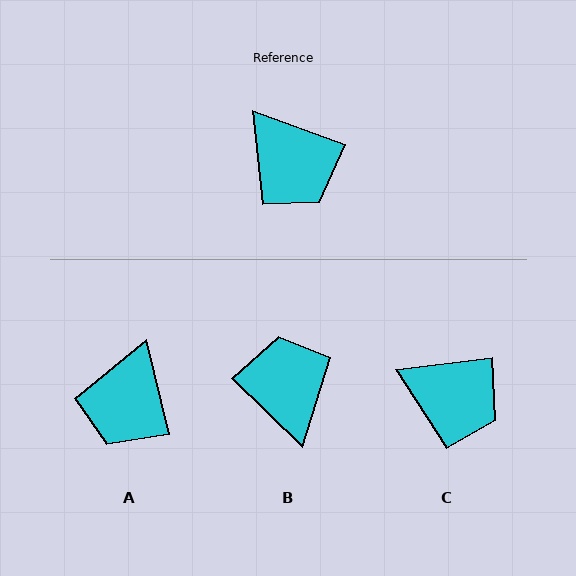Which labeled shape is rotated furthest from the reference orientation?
B, about 156 degrees away.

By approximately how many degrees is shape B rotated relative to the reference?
Approximately 156 degrees counter-clockwise.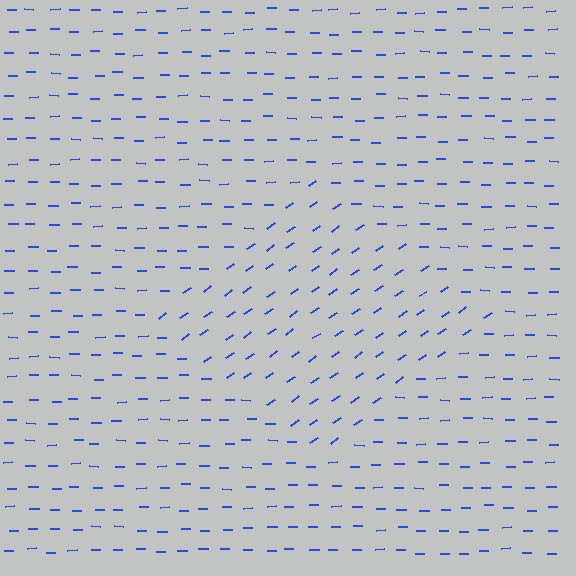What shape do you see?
I see a diamond.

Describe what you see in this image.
The image is filled with small blue line segments. A diamond region in the image has lines oriented differently from the surrounding lines, creating a visible texture boundary.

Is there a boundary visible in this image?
Yes, there is a texture boundary formed by a change in line orientation.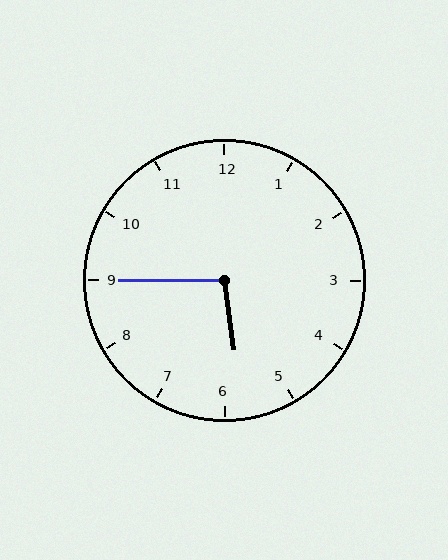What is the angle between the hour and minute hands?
Approximately 98 degrees.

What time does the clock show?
5:45.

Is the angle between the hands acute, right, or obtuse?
It is obtuse.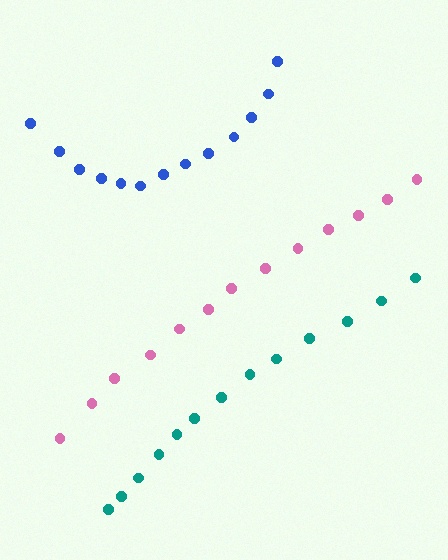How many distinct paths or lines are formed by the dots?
There are 3 distinct paths.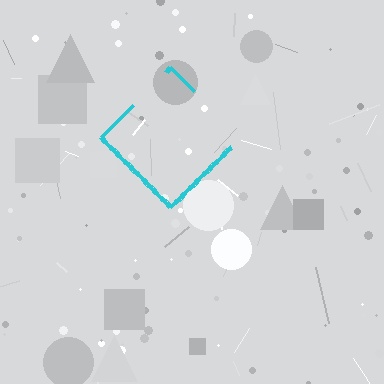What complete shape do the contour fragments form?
The contour fragments form a diamond.